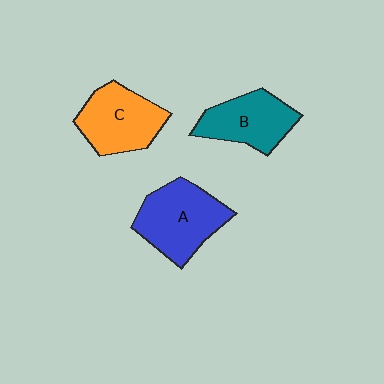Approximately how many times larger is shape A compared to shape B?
Approximately 1.2 times.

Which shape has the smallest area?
Shape B (teal).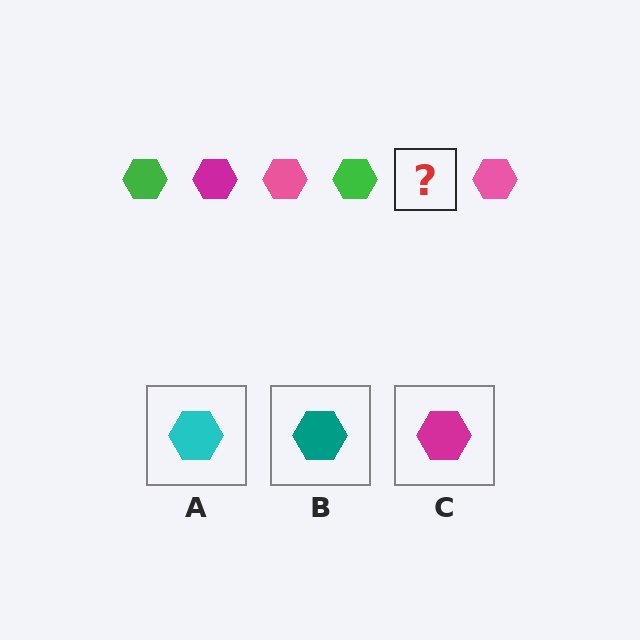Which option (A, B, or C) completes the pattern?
C.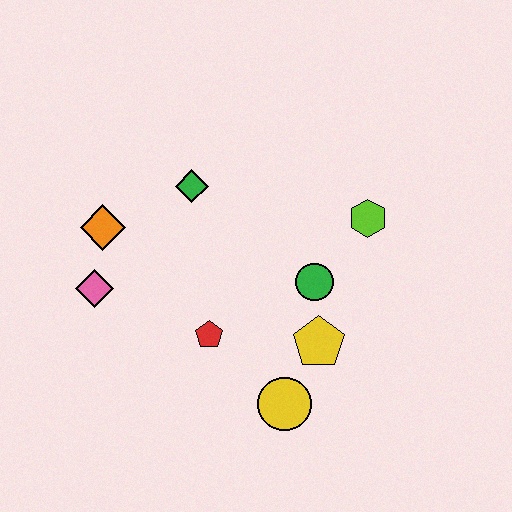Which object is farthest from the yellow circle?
The orange diamond is farthest from the yellow circle.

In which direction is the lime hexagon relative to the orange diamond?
The lime hexagon is to the right of the orange diamond.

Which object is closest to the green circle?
The yellow pentagon is closest to the green circle.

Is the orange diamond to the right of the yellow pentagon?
No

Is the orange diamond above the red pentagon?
Yes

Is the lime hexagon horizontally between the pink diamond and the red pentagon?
No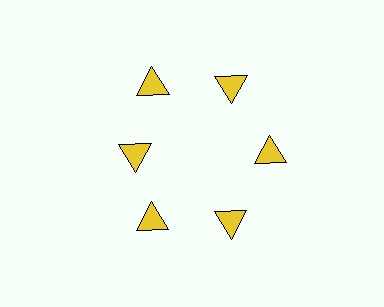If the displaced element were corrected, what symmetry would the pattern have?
It would have 6-fold rotational symmetry — the pattern would map onto itself every 60 degrees.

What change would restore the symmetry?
The symmetry would be restored by moving it outward, back onto the ring so that all 6 triangles sit at equal angles and equal distance from the center.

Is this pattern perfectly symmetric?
No. The 6 yellow triangles are arranged in a ring, but one element near the 9 o'clock position is pulled inward toward the center, breaking the 6-fold rotational symmetry.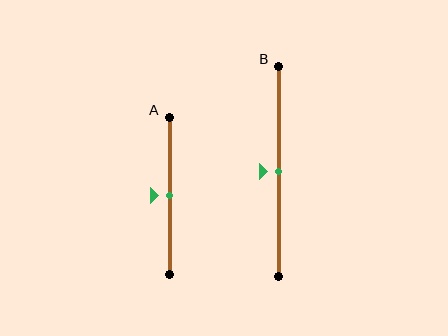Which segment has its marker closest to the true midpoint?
Segment A has its marker closest to the true midpoint.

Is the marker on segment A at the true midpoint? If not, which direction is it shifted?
Yes, the marker on segment A is at the true midpoint.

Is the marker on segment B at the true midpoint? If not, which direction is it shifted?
Yes, the marker on segment B is at the true midpoint.